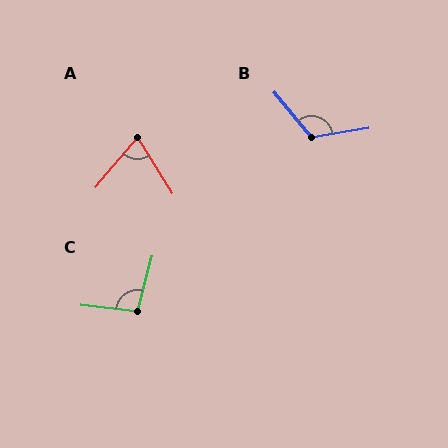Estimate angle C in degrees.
Approximately 97 degrees.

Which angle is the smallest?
A, at approximately 72 degrees.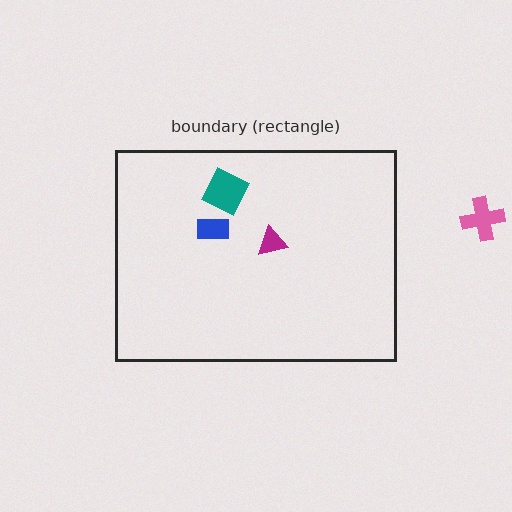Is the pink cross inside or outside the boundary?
Outside.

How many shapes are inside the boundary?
3 inside, 1 outside.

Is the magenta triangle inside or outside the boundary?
Inside.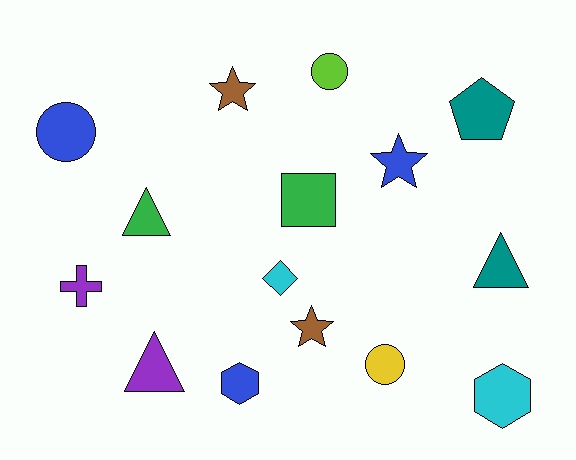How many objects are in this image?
There are 15 objects.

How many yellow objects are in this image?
There is 1 yellow object.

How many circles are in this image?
There are 3 circles.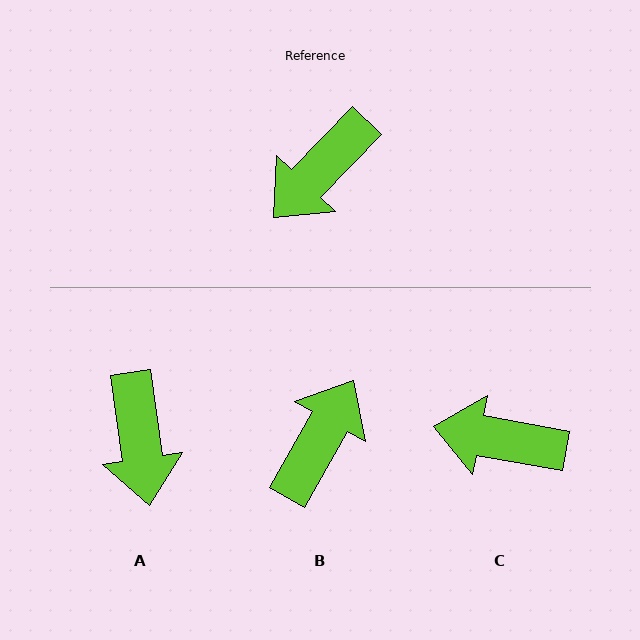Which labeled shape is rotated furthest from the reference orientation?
B, about 166 degrees away.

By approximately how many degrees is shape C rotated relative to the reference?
Approximately 57 degrees clockwise.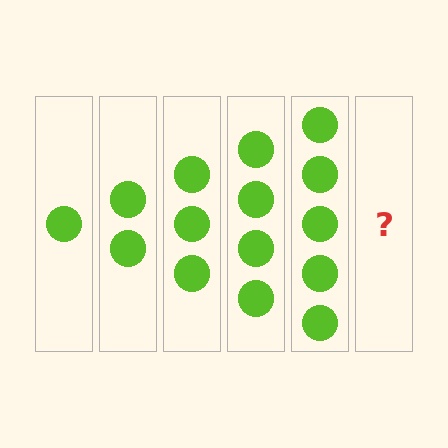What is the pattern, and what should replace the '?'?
The pattern is that each step adds one more circle. The '?' should be 6 circles.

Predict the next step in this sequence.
The next step is 6 circles.